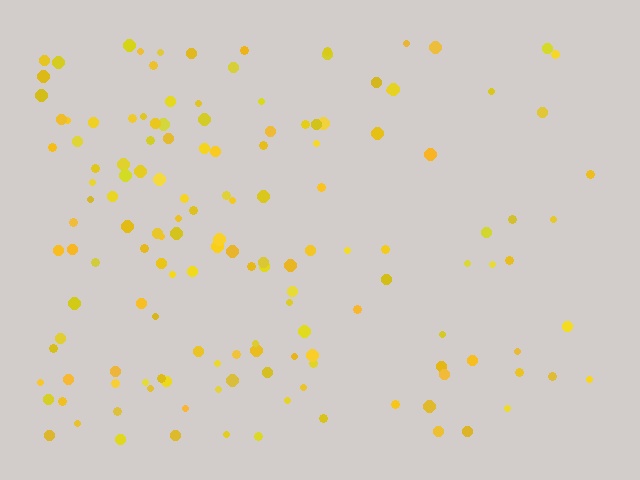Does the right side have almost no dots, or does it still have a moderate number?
Still a moderate number, just noticeably fewer than the left.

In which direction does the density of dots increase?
From right to left, with the left side densest.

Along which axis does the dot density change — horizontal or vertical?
Horizontal.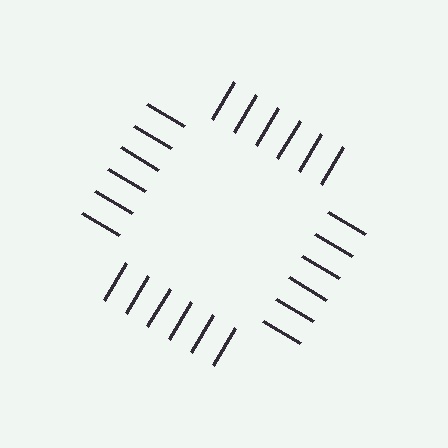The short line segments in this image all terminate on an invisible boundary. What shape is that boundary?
An illusory square — the line segments terminate on its edges but no continuous stroke is drawn.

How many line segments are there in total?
24 — 6 along each of the 4 edges.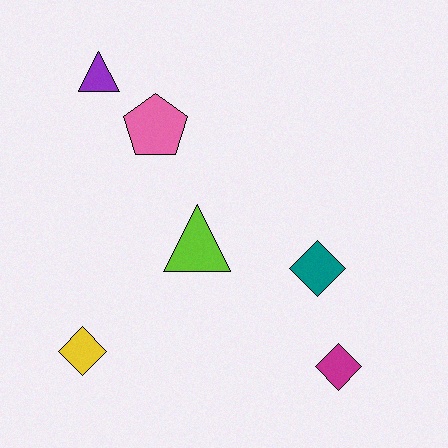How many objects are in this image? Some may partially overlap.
There are 6 objects.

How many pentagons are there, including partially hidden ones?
There is 1 pentagon.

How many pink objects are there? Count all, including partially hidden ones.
There is 1 pink object.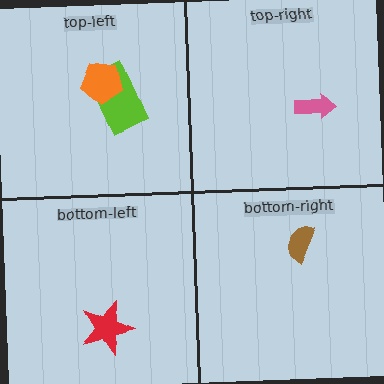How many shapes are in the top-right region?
1.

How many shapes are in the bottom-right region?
1.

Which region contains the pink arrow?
The top-right region.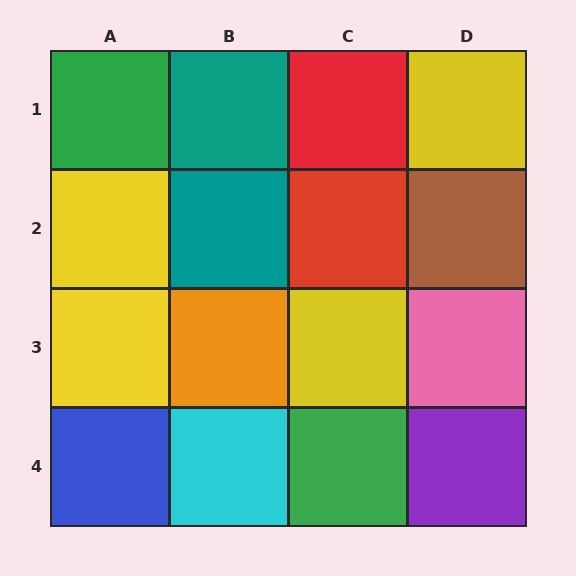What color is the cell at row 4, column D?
Purple.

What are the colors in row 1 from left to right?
Green, teal, red, yellow.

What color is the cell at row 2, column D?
Brown.